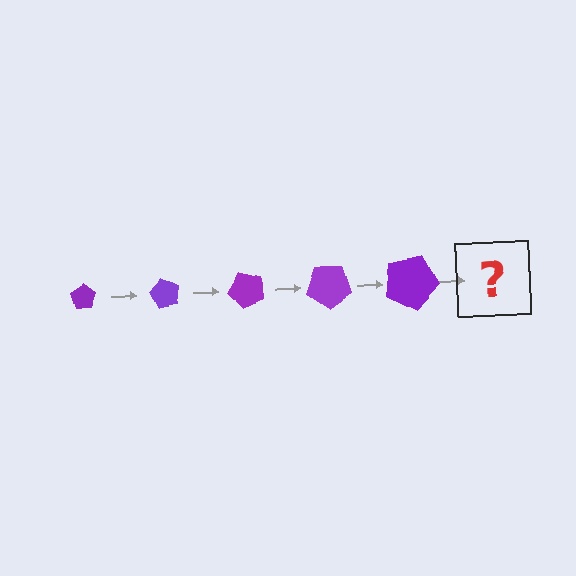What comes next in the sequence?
The next element should be a pentagon, larger than the previous one and rotated 300 degrees from the start.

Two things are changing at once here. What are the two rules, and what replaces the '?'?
The two rules are that the pentagon grows larger each step and it rotates 60 degrees each step. The '?' should be a pentagon, larger than the previous one and rotated 300 degrees from the start.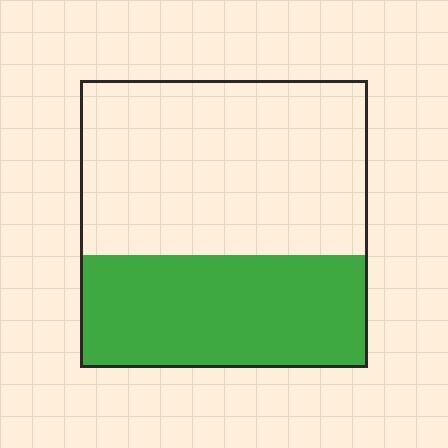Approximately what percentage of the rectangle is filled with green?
Approximately 40%.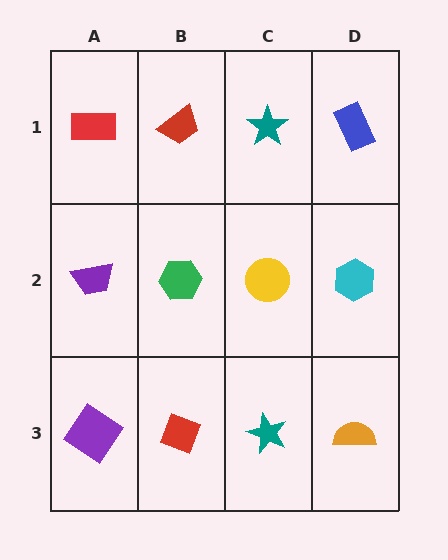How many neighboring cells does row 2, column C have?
4.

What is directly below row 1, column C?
A yellow circle.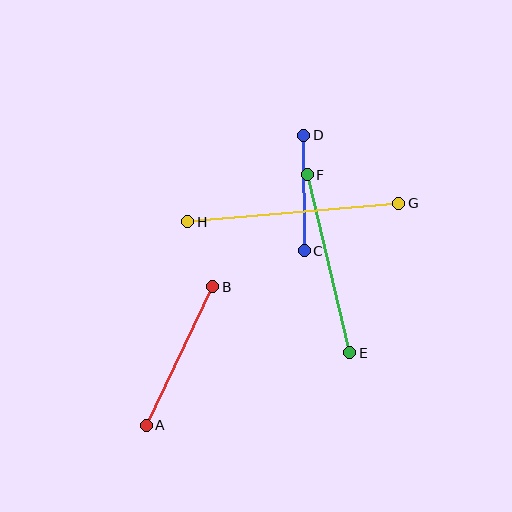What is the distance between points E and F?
The distance is approximately 183 pixels.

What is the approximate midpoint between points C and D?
The midpoint is at approximately (304, 193) pixels.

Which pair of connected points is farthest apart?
Points G and H are farthest apart.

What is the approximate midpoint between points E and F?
The midpoint is at approximately (328, 264) pixels.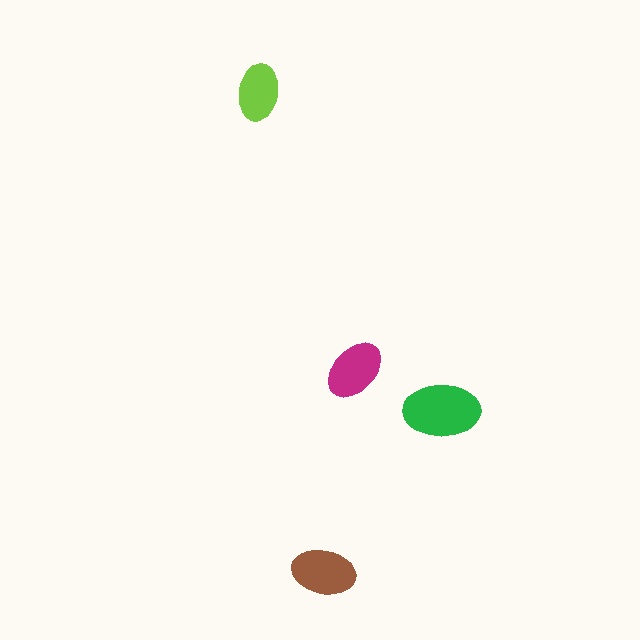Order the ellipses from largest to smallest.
the green one, the brown one, the magenta one, the lime one.